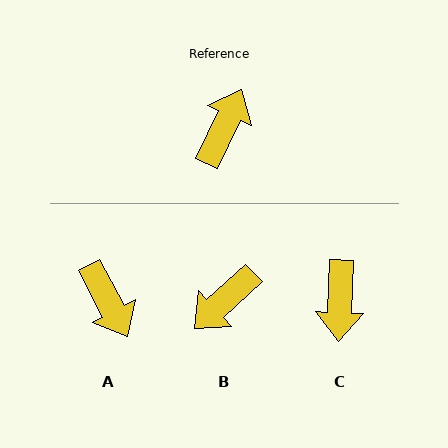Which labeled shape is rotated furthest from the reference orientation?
B, about 158 degrees away.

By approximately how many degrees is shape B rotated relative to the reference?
Approximately 158 degrees counter-clockwise.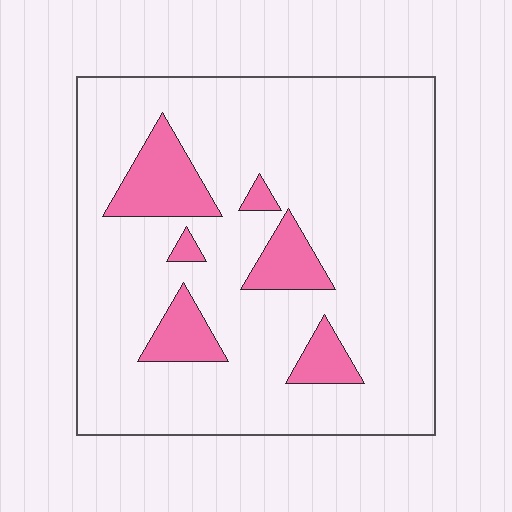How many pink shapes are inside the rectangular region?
6.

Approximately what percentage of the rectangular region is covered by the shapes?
Approximately 15%.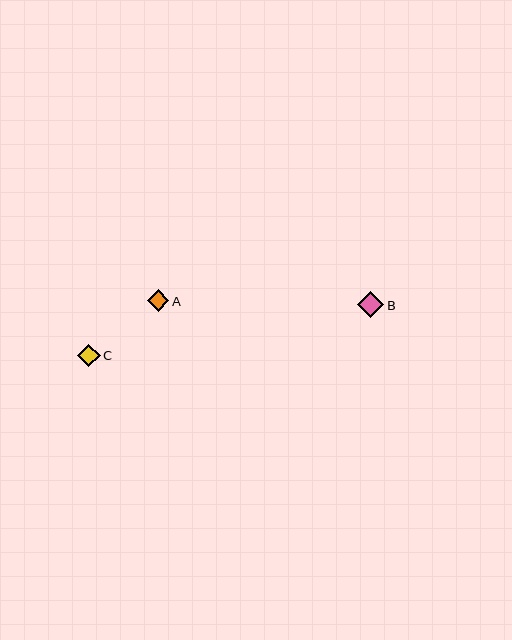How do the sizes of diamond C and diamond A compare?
Diamond C and diamond A are approximately the same size.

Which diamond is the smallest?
Diamond A is the smallest with a size of approximately 22 pixels.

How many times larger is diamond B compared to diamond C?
Diamond B is approximately 1.2 times the size of diamond C.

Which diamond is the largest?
Diamond B is the largest with a size of approximately 26 pixels.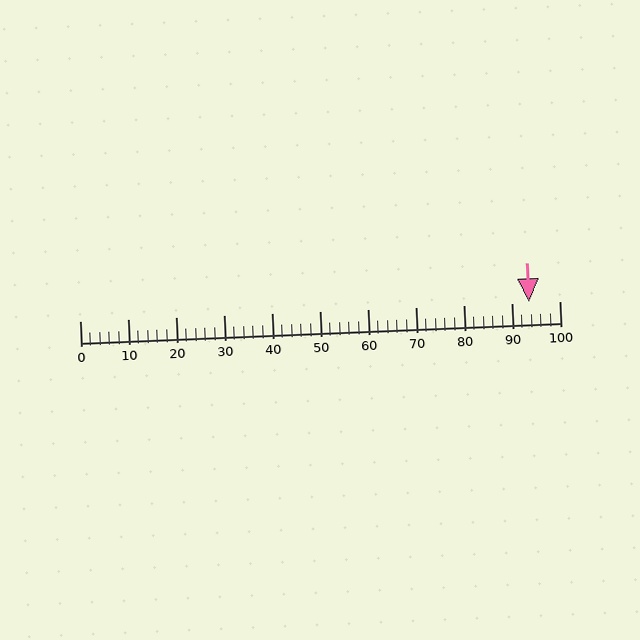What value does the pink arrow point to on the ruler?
The pink arrow points to approximately 94.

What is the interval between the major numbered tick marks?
The major tick marks are spaced 10 units apart.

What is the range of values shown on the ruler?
The ruler shows values from 0 to 100.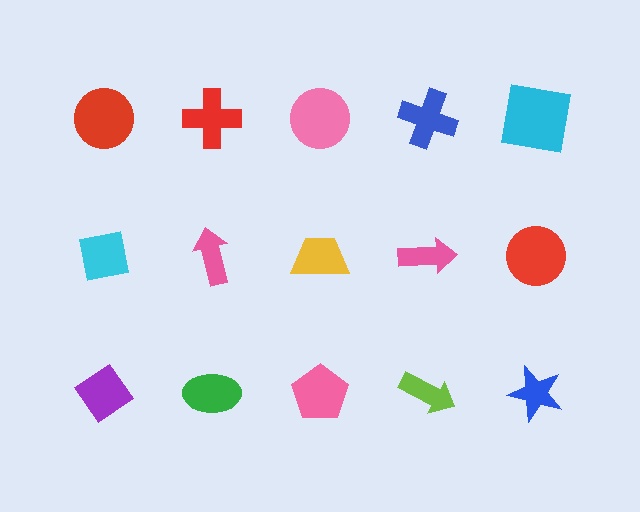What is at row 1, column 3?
A pink circle.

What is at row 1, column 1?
A red circle.